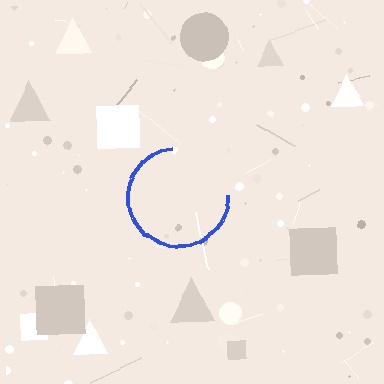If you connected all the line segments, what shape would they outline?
They would outline a circle.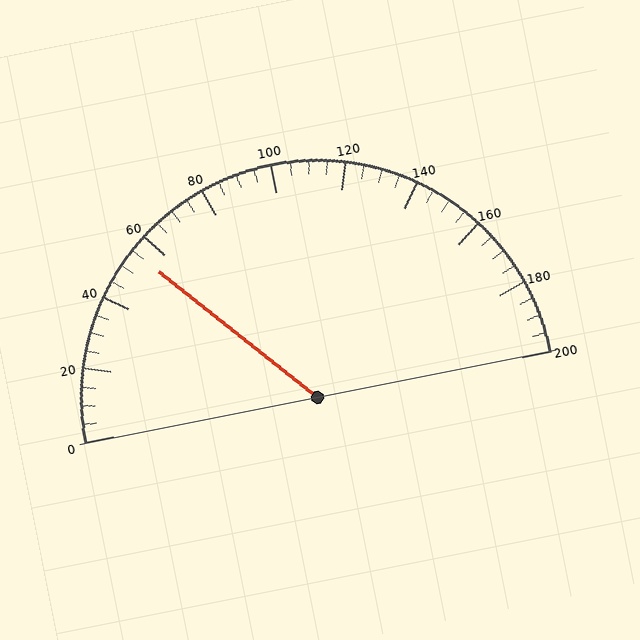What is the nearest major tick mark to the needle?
The nearest major tick mark is 60.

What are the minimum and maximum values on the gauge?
The gauge ranges from 0 to 200.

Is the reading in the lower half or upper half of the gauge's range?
The reading is in the lower half of the range (0 to 200).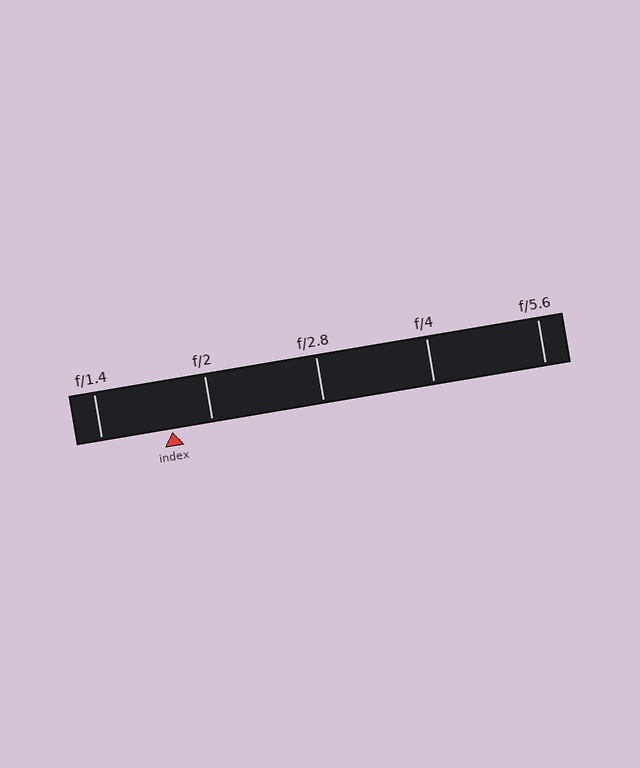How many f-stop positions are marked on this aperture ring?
There are 5 f-stop positions marked.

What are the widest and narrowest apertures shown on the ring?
The widest aperture shown is f/1.4 and the narrowest is f/5.6.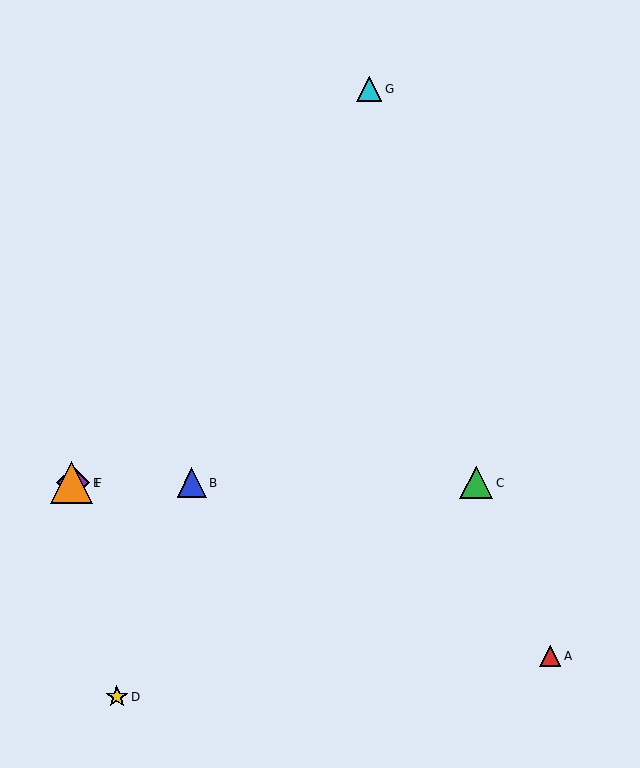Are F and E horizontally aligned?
Yes, both are at y≈483.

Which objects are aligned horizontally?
Objects B, C, E, F are aligned horizontally.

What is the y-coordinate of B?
Object B is at y≈483.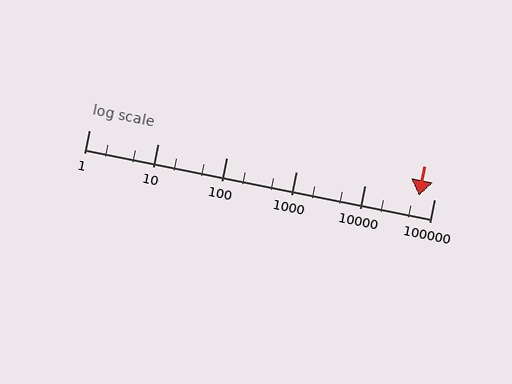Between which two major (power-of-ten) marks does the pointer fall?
The pointer is between 10000 and 100000.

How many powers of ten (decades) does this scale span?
The scale spans 5 decades, from 1 to 100000.